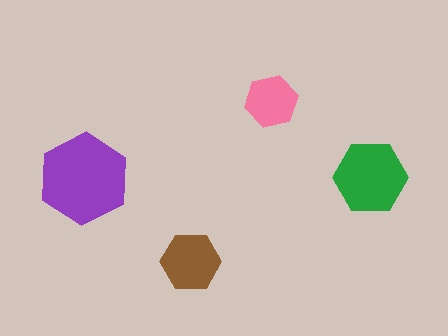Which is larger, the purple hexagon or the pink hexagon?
The purple one.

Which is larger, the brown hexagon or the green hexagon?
The green one.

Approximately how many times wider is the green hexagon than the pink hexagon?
About 1.5 times wider.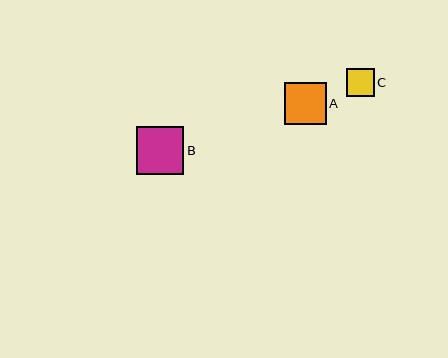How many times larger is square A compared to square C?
Square A is approximately 1.5 times the size of square C.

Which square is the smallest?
Square C is the smallest with a size of approximately 28 pixels.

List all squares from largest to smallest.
From largest to smallest: B, A, C.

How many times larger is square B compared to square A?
Square B is approximately 1.1 times the size of square A.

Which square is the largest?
Square B is the largest with a size of approximately 47 pixels.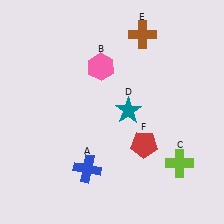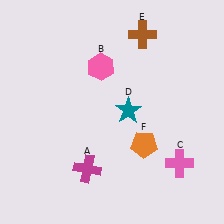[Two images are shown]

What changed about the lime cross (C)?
In Image 1, C is lime. In Image 2, it changed to pink.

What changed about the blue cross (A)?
In Image 1, A is blue. In Image 2, it changed to magenta.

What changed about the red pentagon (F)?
In Image 1, F is red. In Image 2, it changed to orange.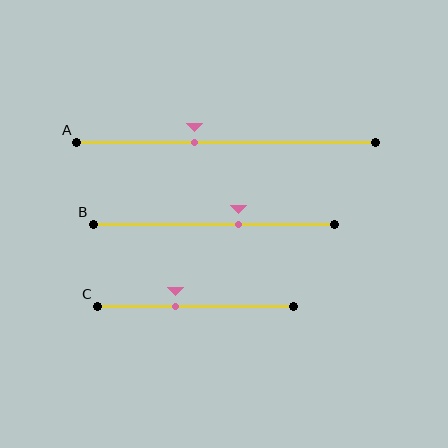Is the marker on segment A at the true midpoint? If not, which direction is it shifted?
No, the marker on segment A is shifted to the left by about 11% of the segment length.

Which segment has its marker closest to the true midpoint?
Segment C has its marker closest to the true midpoint.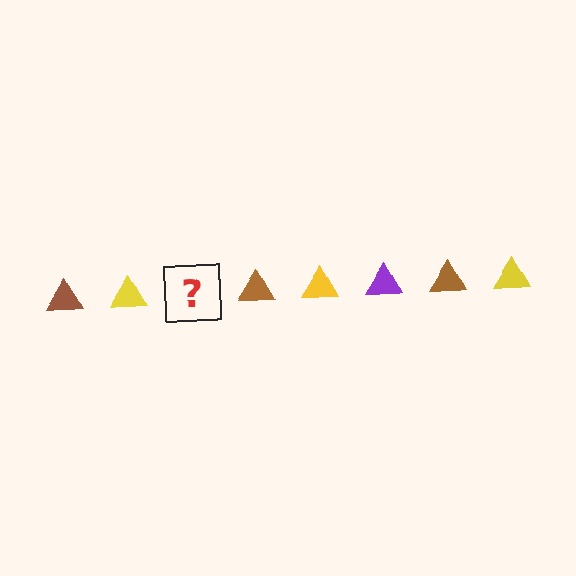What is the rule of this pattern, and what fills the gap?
The rule is that the pattern cycles through brown, yellow, purple triangles. The gap should be filled with a purple triangle.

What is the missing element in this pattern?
The missing element is a purple triangle.